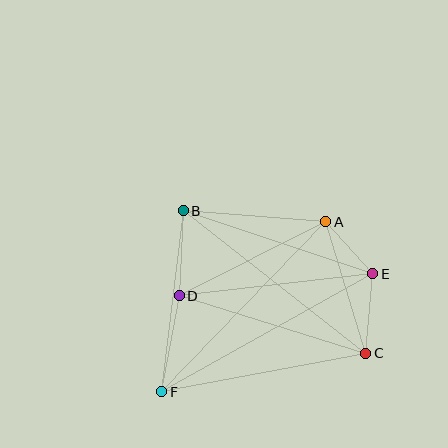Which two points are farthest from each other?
Points E and F are farthest from each other.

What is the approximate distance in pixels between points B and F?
The distance between B and F is approximately 182 pixels.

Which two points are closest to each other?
Points A and E are closest to each other.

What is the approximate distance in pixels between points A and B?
The distance between A and B is approximately 143 pixels.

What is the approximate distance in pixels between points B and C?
The distance between B and C is approximately 231 pixels.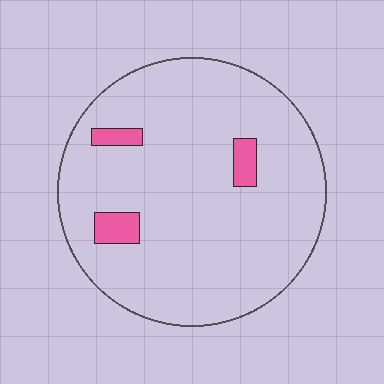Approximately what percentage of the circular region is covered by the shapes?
Approximately 5%.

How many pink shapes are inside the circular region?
3.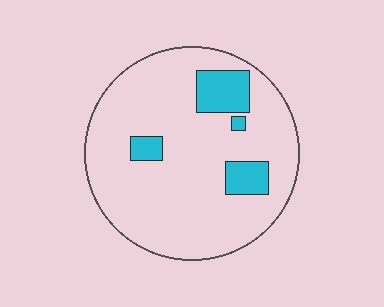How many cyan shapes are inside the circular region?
4.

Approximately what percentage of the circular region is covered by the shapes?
Approximately 15%.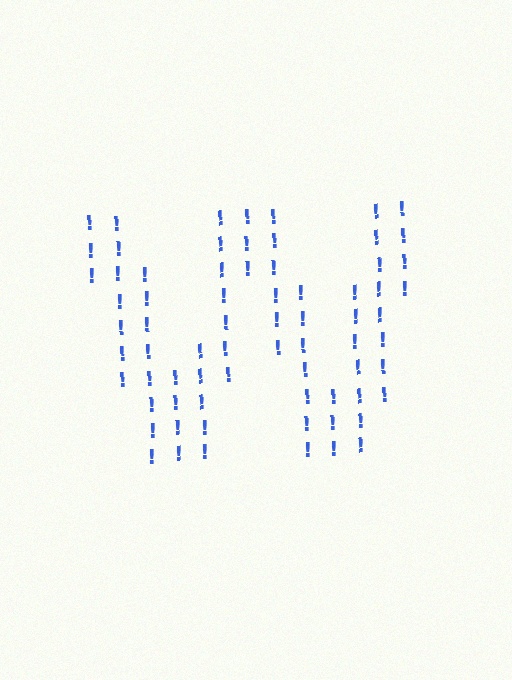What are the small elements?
The small elements are exclamation marks.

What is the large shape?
The large shape is the letter W.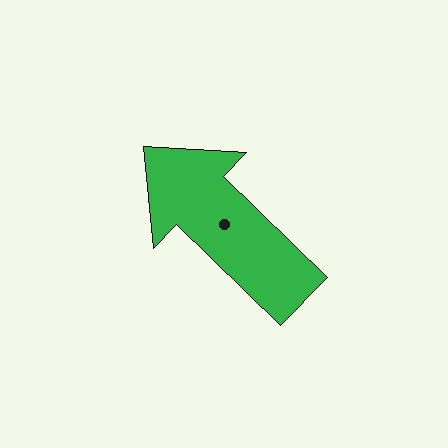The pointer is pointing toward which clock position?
Roughly 10 o'clock.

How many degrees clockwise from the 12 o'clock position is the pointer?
Approximately 314 degrees.